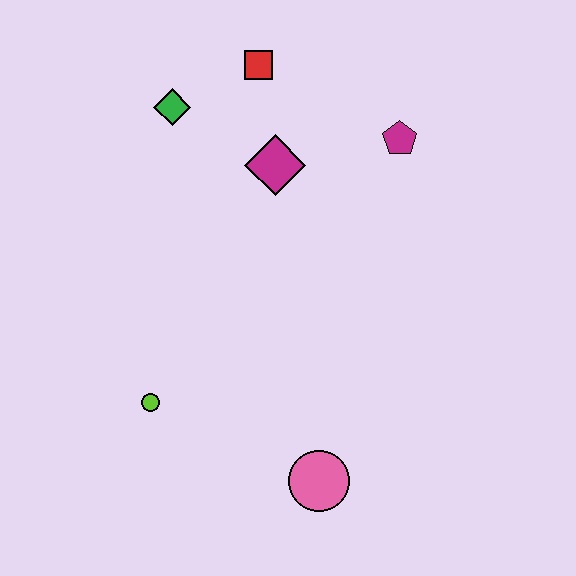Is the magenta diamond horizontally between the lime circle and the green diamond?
No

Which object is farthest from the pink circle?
The red square is farthest from the pink circle.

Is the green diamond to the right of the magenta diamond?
No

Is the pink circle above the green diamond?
No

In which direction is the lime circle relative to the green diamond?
The lime circle is below the green diamond.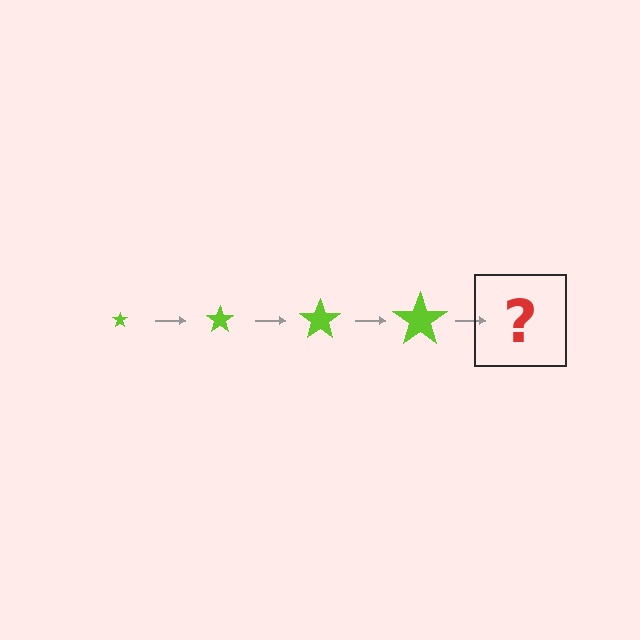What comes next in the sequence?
The next element should be a lime star, larger than the previous one.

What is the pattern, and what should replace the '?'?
The pattern is that the star gets progressively larger each step. The '?' should be a lime star, larger than the previous one.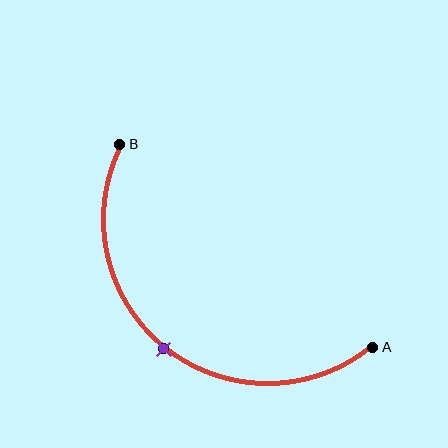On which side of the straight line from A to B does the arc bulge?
The arc bulges below and to the left of the straight line connecting A and B.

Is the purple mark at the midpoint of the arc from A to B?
Yes. The purple mark lies on the arc at equal arc-length from both A and B — it is the arc midpoint.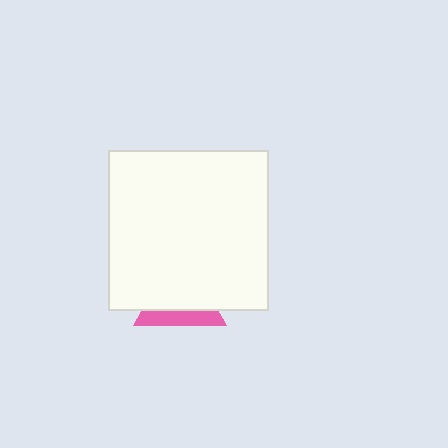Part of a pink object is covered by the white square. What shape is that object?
It is a triangle.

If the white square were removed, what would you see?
You would see the complete pink triangle.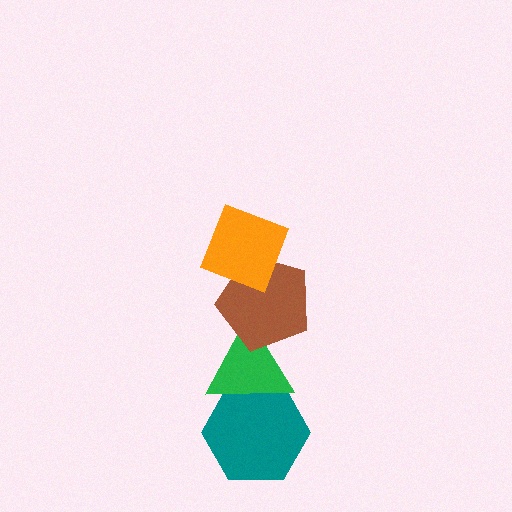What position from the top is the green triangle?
The green triangle is 3rd from the top.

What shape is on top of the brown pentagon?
The orange diamond is on top of the brown pentagon.